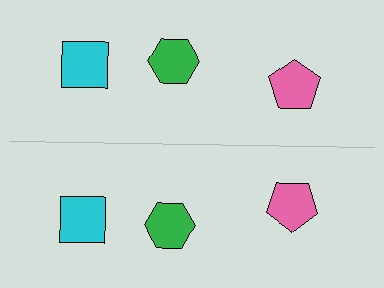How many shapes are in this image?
There are 6 shapes in this image.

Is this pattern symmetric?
Yes, this pattern has bilateral (reflection) symmetry.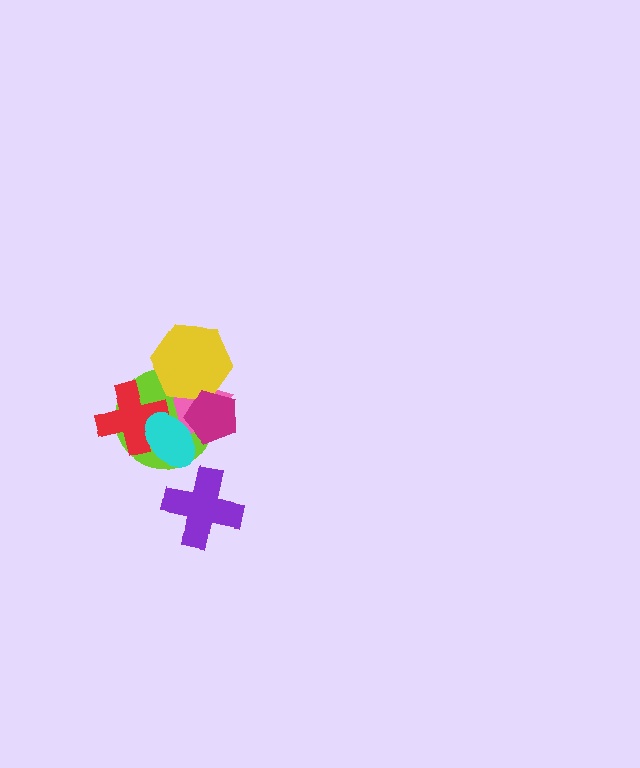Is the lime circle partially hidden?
Yes, it is partially covered by another shape.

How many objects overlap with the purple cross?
0 objects overlap with the purple cross.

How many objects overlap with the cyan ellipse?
4 objects overlap with the cyan ellipse.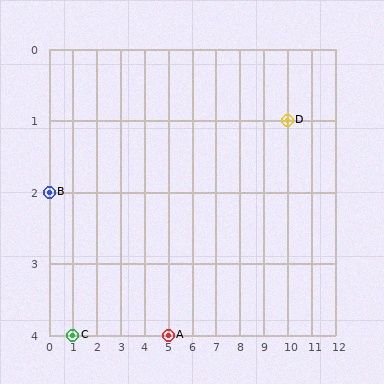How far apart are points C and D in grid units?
Points C and D are 9 columns and 3 rows apart (about 9.5 grid units diagonally).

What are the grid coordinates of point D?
Point D is at grid coordinates (10, 1).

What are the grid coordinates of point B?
Point B is at grid coordinates (0, 2).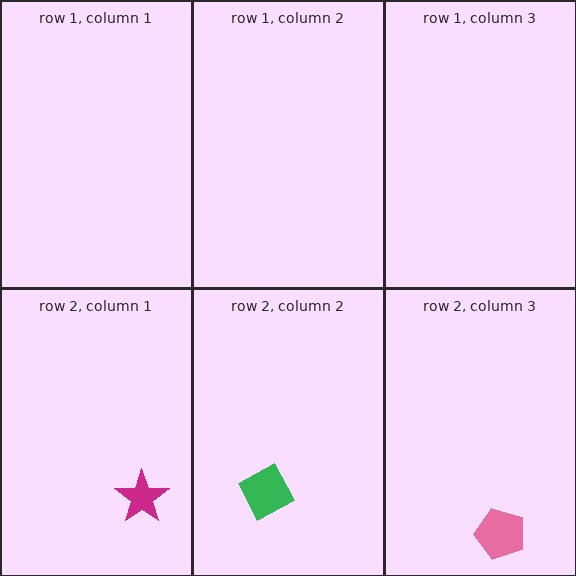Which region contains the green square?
The row 2, column 2 region.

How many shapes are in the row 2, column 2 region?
1.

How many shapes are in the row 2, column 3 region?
1.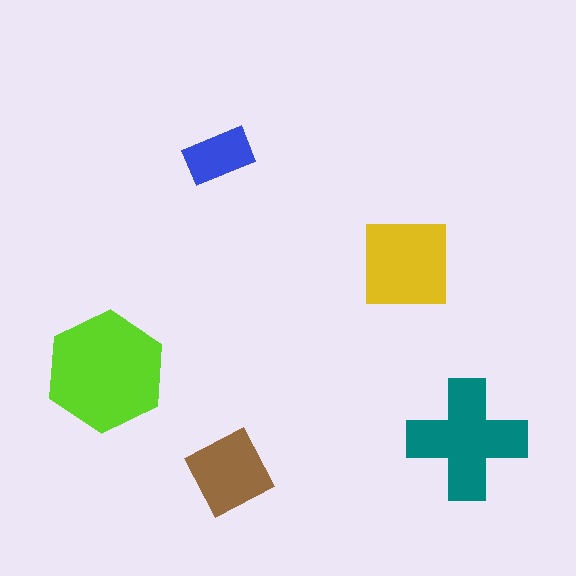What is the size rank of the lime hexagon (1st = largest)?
1st.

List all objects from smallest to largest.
The blue rectangle, the brown diamond, the yellow square, the teal cross, the lime hexagon.